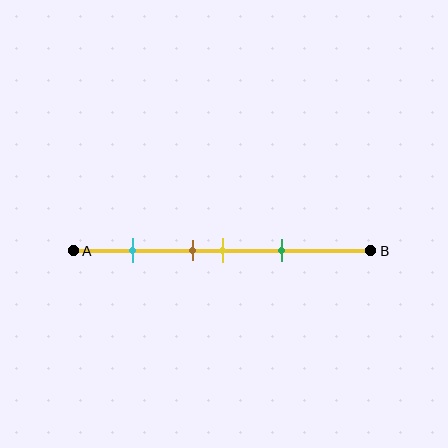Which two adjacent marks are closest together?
The brown and yellow marks are the closest adjacent pair.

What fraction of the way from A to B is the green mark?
The green mark is approximately 70% (0.7) of the way from A to B.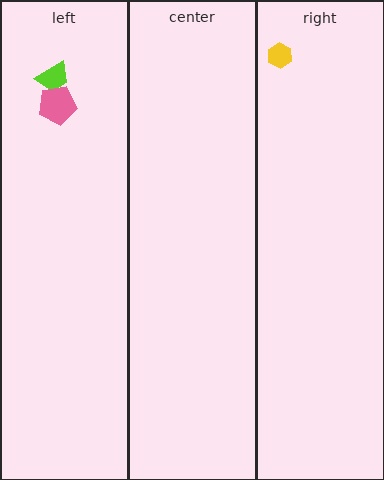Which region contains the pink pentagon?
The left region.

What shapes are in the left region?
The lime trapezoid, the pink pentagon.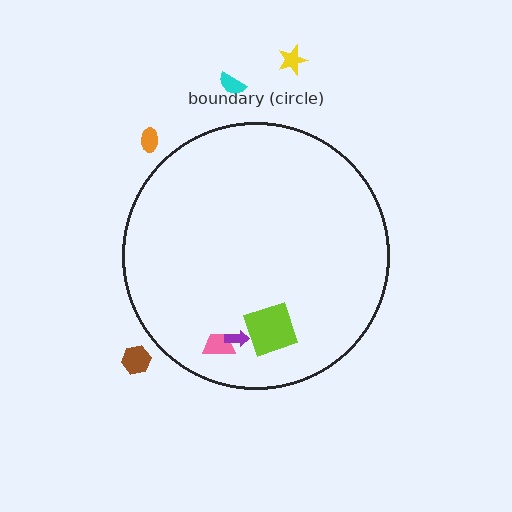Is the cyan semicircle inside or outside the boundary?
Outside.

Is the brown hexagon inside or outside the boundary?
Outside.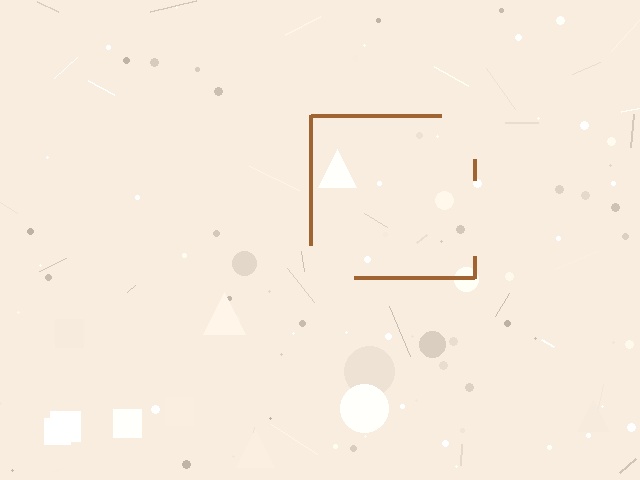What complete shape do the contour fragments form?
The contour fragments form a square.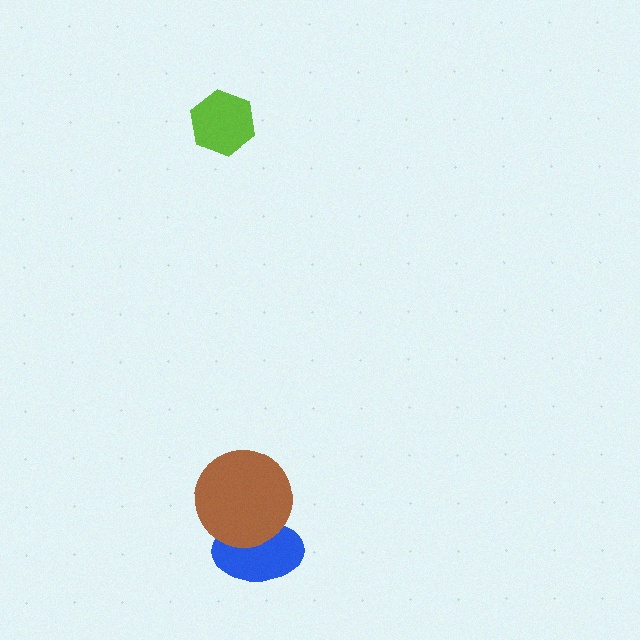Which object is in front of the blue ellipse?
The brown circle is in front of the blue ellipse.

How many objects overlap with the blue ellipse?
1 object overlaps with the blue ellipse.